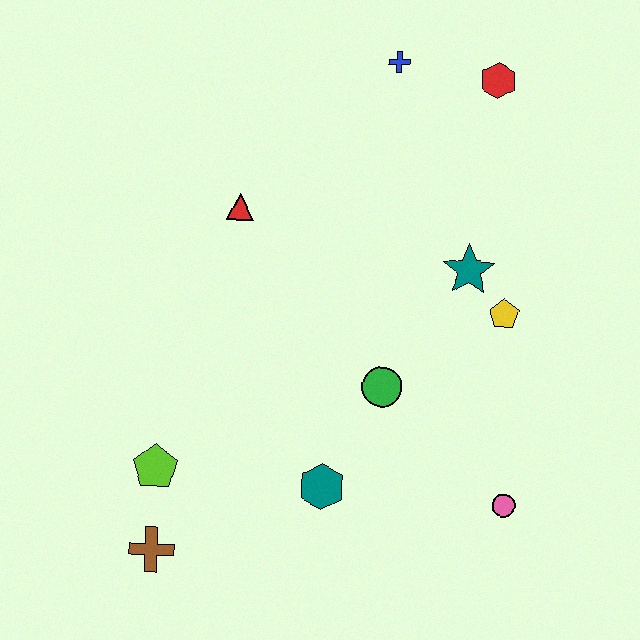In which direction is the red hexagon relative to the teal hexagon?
The red hexagon is above the teal hexagon.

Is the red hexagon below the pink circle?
No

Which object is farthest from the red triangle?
The pink circle is farthest from the red triangle.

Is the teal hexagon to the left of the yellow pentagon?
Yes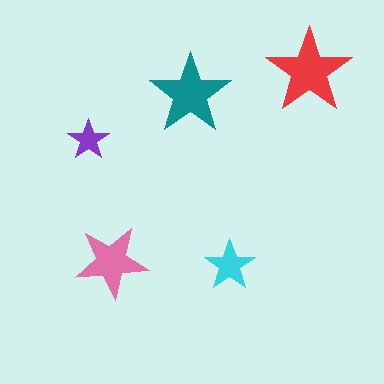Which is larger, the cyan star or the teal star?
The teal one.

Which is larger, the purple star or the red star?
The red one.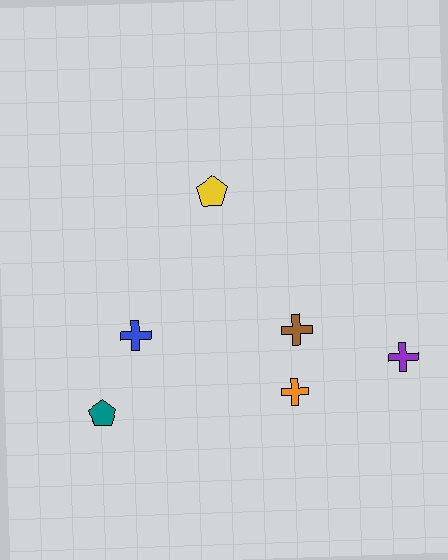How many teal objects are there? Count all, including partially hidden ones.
There is 1 teal object.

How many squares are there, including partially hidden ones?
There are no squares.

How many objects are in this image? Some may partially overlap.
There are 6 objects.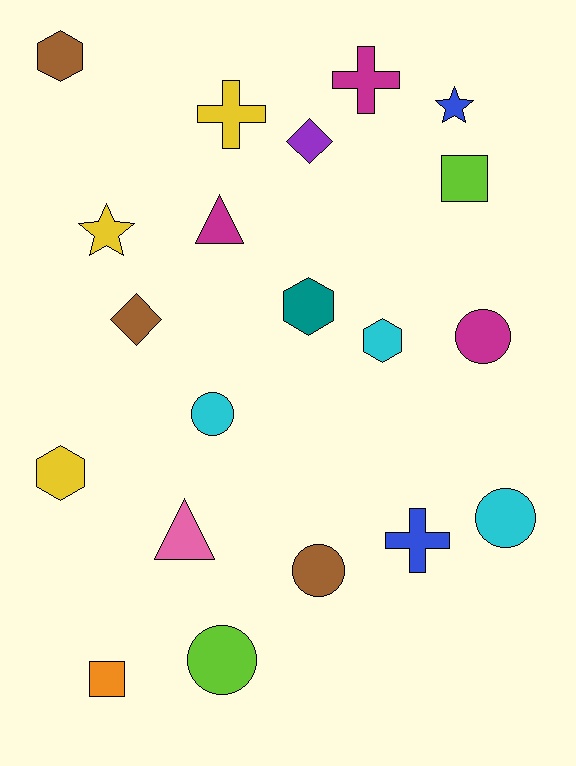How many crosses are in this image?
There are 3 crosses.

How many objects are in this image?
There are 20 objects.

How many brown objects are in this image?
There are 3 brown objects.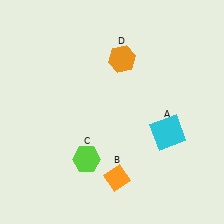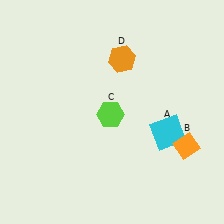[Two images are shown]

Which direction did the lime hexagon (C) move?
The lime hexagon (C) moved up.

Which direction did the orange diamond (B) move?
The orange diamond (B) moved right.